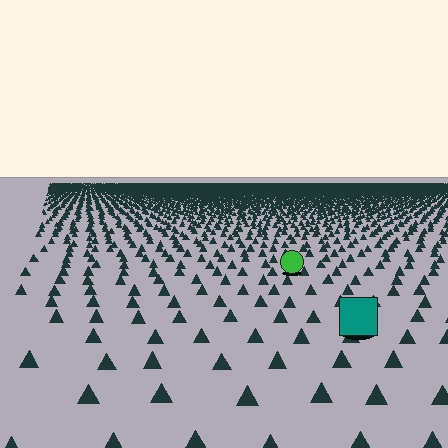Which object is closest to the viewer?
The teal square is closest. The texture marks near it are larger and more spread out.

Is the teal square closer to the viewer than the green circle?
Yes. The teal square is closer — you can tell from the texture gradient: the ground texture is coarser near it.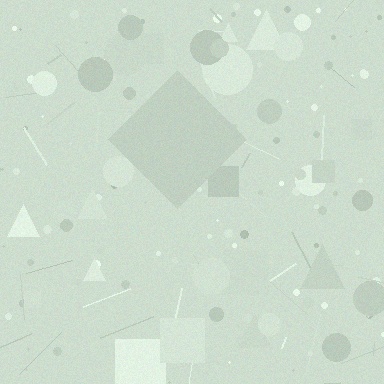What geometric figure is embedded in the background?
A diamond is embedded in the background.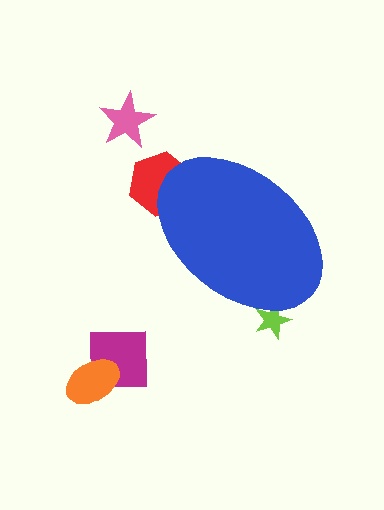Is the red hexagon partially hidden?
Yes, the red hexagon is partially hidden behind the blue ellipse.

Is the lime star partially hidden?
Yes, the lime star is partially hidden behind the blue ellipse.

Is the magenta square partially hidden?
No, the magenta square is fully visible.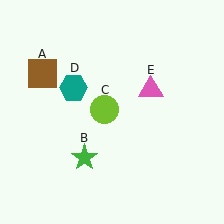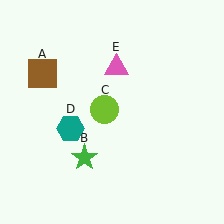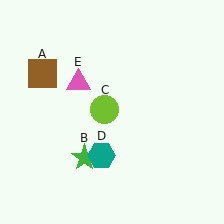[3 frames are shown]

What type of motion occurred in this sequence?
The teal hexagon (object D), pink triangle (object E) rotated counterclockwise around the center of the scene.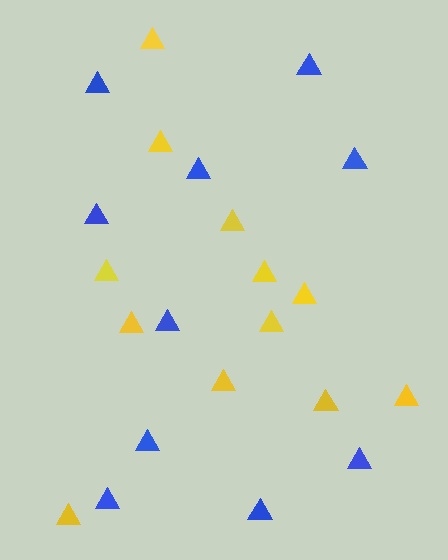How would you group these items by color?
There are 2 groups: one group of yellow triangles (12) and one group of blue triangles (10).